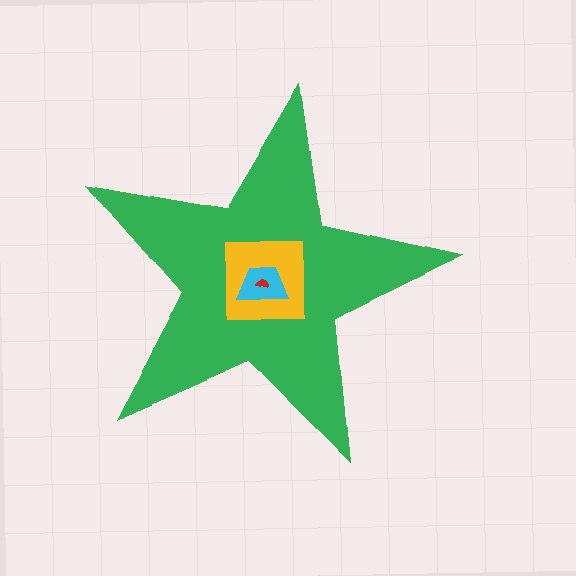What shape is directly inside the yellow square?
The cyan trapezoid.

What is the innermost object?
The red semicircle.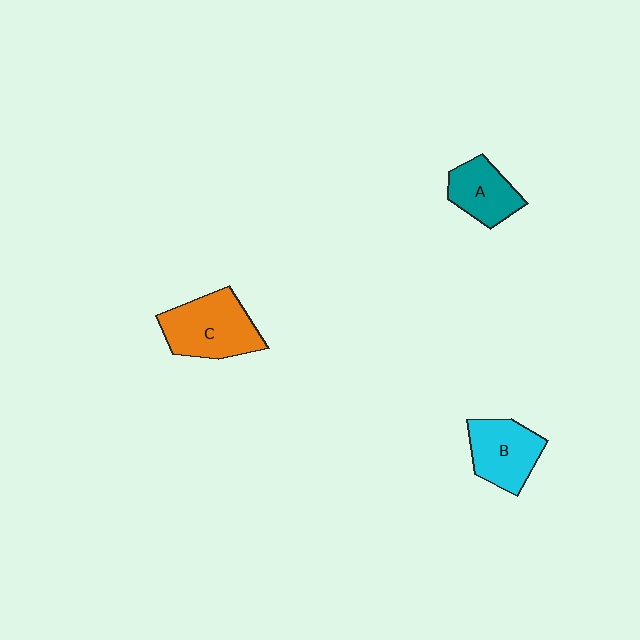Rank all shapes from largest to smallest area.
From largest to smallest: C (orange), B (cyan), A (teal).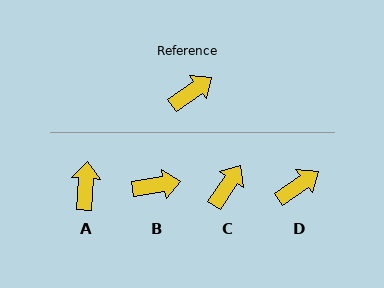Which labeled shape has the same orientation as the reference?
D.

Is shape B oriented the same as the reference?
No, it is off by about 27 degrees.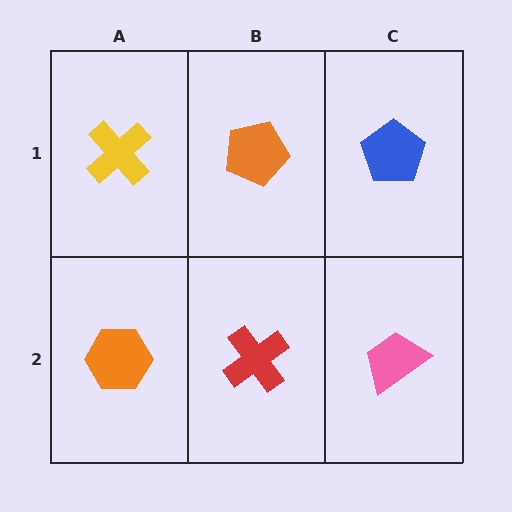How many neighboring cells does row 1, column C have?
2.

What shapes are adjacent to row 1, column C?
A pink trapezoid (row 2, column C), an orange pentagon (row 1, column B).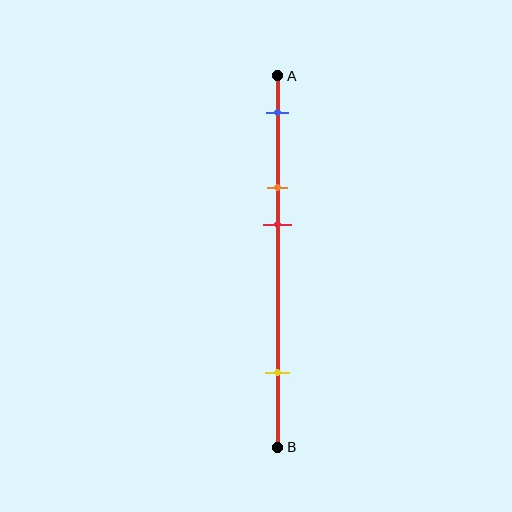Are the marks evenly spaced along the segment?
No, the marks are not evenly spaced.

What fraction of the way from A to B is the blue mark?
The blue mark is approximately 10% (0.1) of the way from A to B.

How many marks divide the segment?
There are 4 marks dividing the segment.